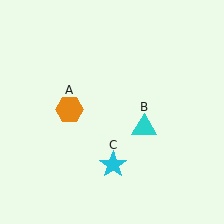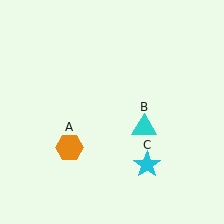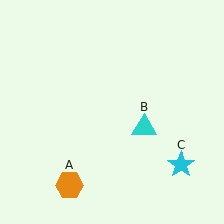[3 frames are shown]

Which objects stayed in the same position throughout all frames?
Cyan triangle (object B) remained stationary.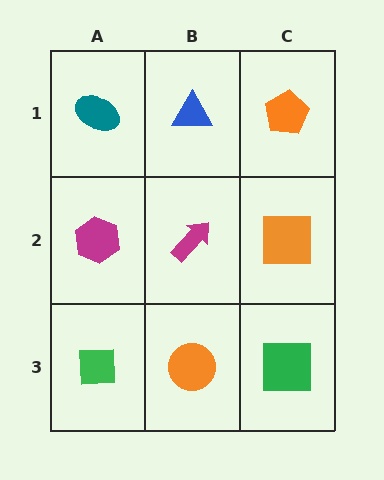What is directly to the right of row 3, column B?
A green square.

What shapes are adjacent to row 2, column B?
A blue triangle (row 1, column B), an orange circle (row 3, column B), a magenta hexagon (row 2, column A), an orange square (row 2, column C).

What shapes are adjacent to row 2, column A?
A teal ellipse (row 1, column A), a green square (row 3, column A), a magenta arrow (row 2, column B).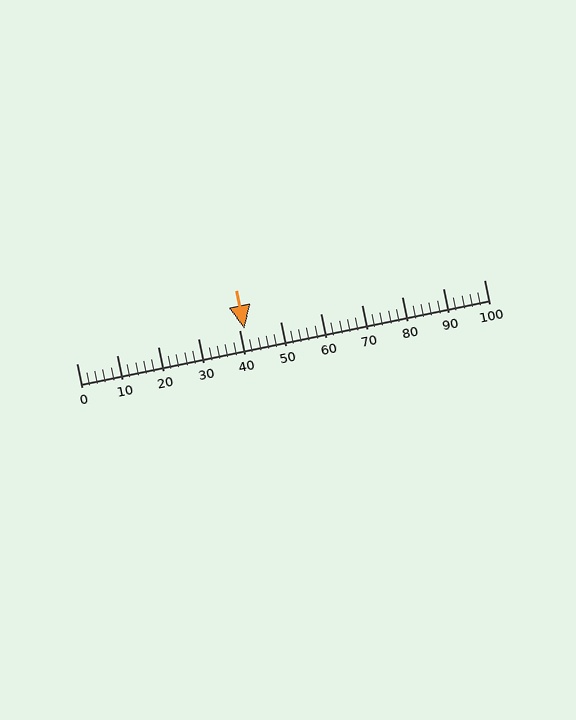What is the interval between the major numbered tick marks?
The major tick marks are spaced 10 units apart.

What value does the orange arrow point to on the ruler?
The orange arrow points to approximately 41.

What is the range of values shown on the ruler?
The ruler shows values from 0 to 100.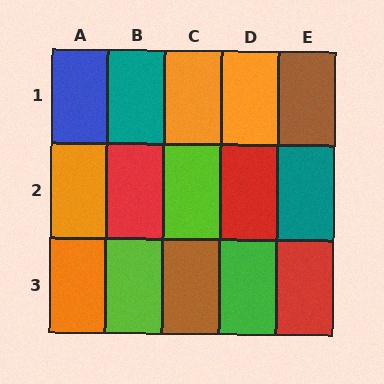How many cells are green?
1 cell is green.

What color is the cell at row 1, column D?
Orange.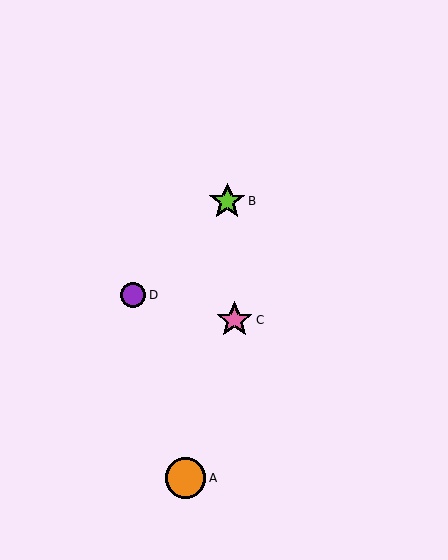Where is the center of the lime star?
The center of the lime star is at (227, 201).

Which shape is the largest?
The orange circle (labeled A) is the largest.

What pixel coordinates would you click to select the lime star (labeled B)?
Click at (227, 201) to select the lime star B.